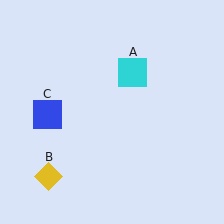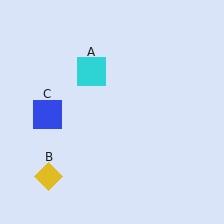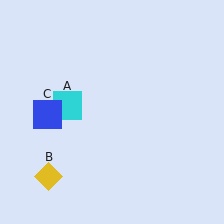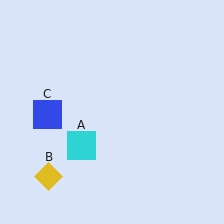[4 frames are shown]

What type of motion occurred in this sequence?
The cyan square (object A) rotated counterclockwise around the center of the scene.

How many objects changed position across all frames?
1 object changed position: cyan square (object A).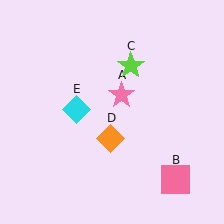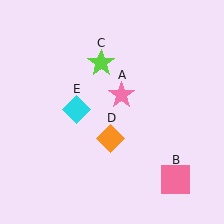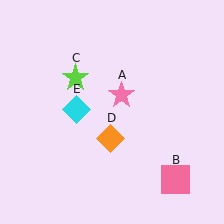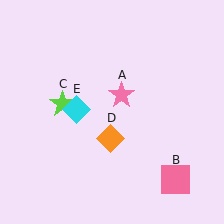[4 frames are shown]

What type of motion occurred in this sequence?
The lime star (object C) rotated counterclockwise around the center of the scene.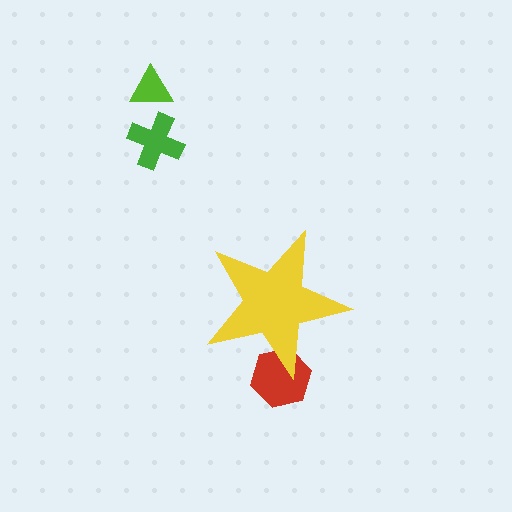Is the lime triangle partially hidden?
No, the lime triangle is fully visible.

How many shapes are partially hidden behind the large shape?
1 shape is partially hidden.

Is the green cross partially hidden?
No, the green cross is fully visible.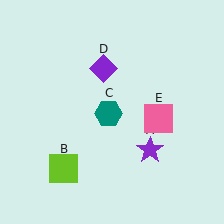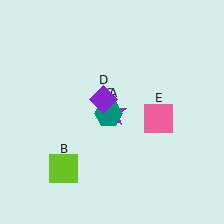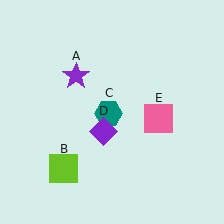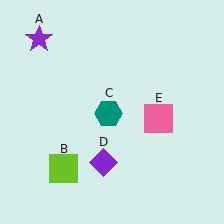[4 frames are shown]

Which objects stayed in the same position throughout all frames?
Lime square (object B) and teal hexagon (object C) and pink square (object E) remained stationary.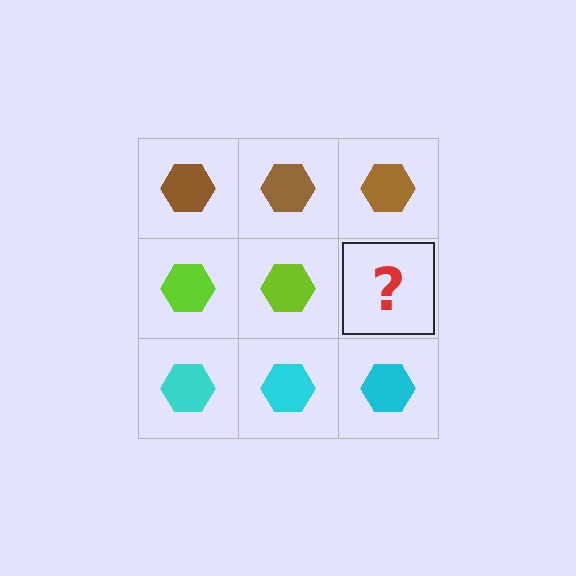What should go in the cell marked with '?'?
The missing cell should contain a lime hexagon.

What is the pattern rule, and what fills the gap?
The rule is that each row has a consistent color. The gap should be filled with a lime hexagon.